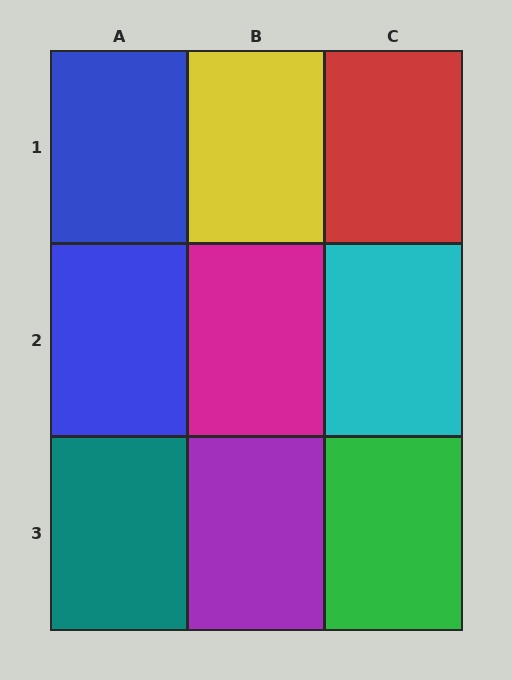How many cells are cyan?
1 cell is cyan.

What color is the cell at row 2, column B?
Magenta.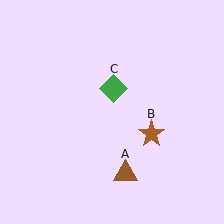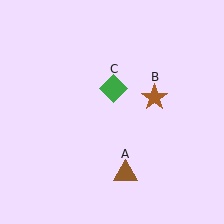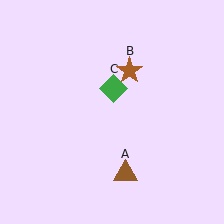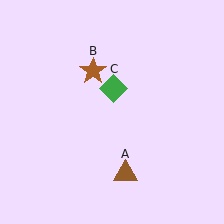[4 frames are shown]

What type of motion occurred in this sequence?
The brown star (object B) rotated counterclockwise around the center of the scene.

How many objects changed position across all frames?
1 object changed position: brown star (object B).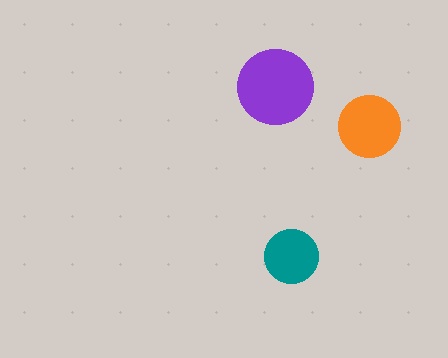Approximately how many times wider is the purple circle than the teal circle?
About 1.5 times wider.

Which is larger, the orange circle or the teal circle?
The orange one.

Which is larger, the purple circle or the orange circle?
The purple one.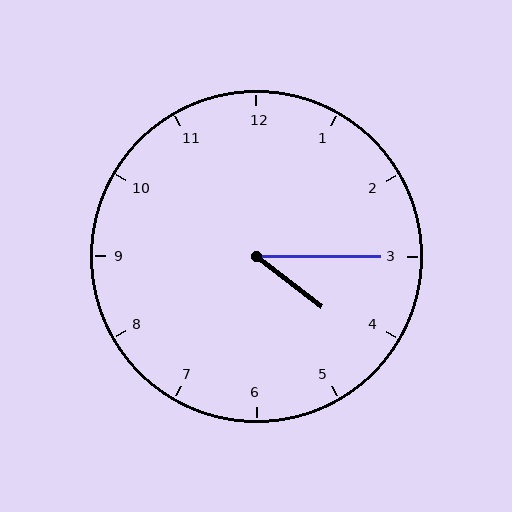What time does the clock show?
4:15.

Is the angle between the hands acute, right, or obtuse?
It is acute.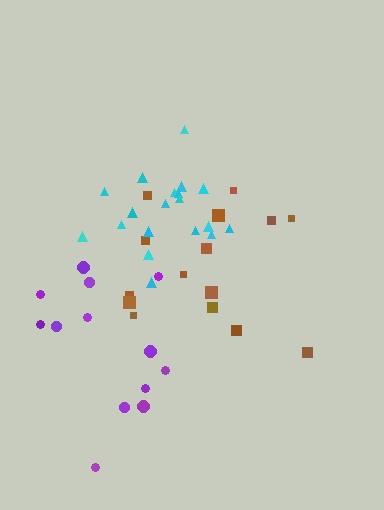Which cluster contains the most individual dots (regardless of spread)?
Cyan (19).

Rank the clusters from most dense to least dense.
cyan, purple, brown.